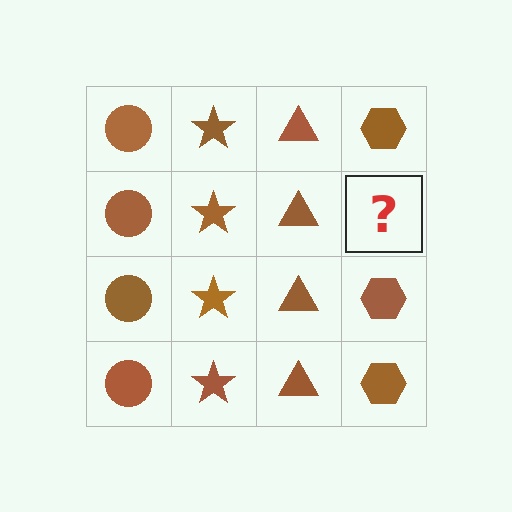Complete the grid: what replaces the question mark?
The question mark should be replaced with a brown hexagon.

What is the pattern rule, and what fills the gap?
The rule is that each column has a consistent shape. The gap should be filled with a brown hexagon.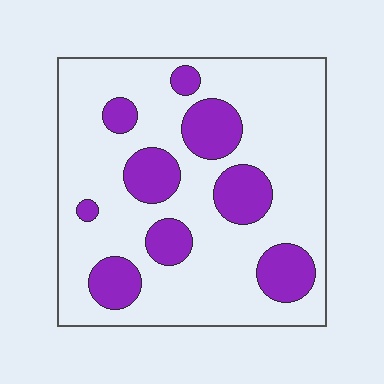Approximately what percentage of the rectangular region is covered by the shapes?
Approximately 25%.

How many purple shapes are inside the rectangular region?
9.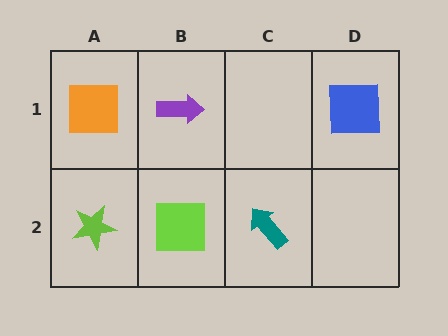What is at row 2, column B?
A lime square.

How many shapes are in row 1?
3 shapes.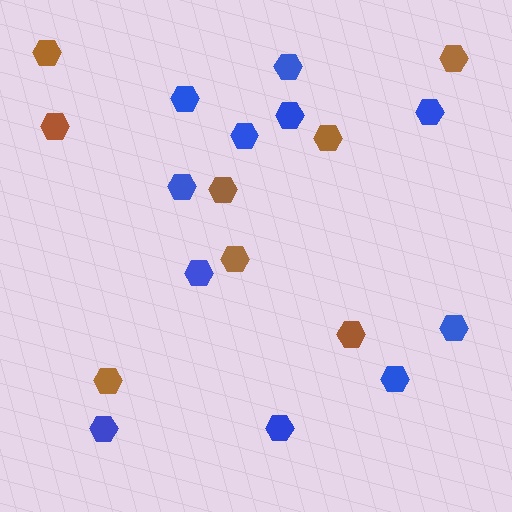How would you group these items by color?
There are 2 groups: one group of blue hexagons (11) and one group of brown hexagons (8).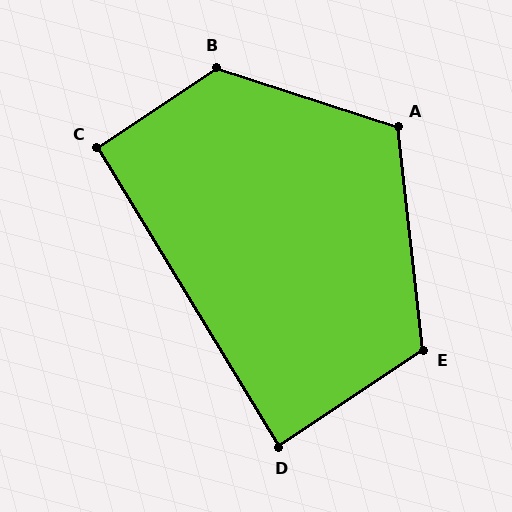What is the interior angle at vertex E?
Approximately 117 degrees (obtuse).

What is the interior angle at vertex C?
Approximately 92 degrees (approximately right).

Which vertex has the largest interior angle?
B, at approximately 128 degrees.